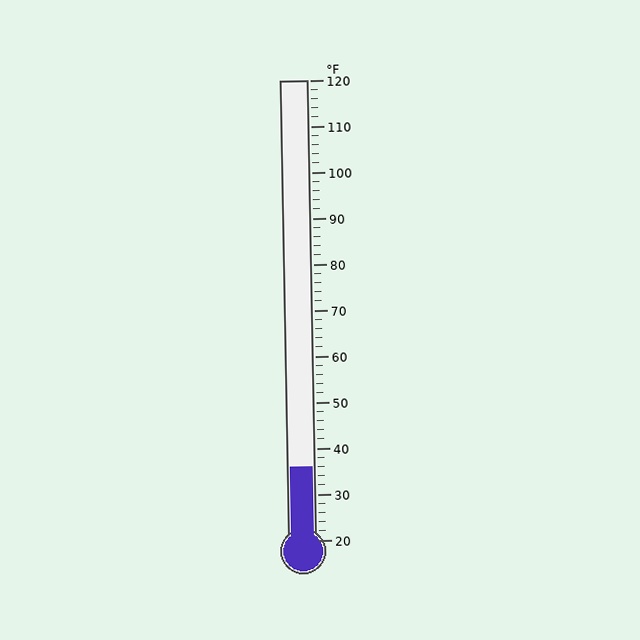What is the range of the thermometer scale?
The thermometer scale ranges from 20°F to 120°F.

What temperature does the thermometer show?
The thermometer shows approximately 36°F.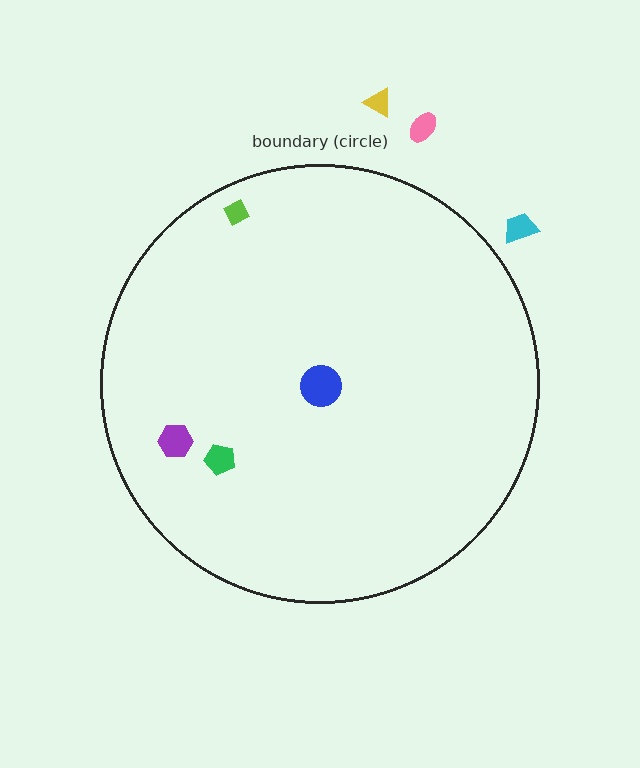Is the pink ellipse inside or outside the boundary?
Outside.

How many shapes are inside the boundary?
4 inside, 3 outside.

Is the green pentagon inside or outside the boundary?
Inside.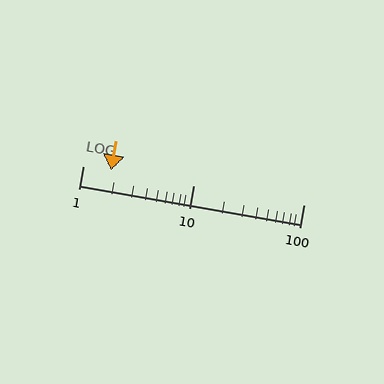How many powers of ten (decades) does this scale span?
The scale spans 2 decades, from 1 to 100.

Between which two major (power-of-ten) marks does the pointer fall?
The pointer is between 1 and 10.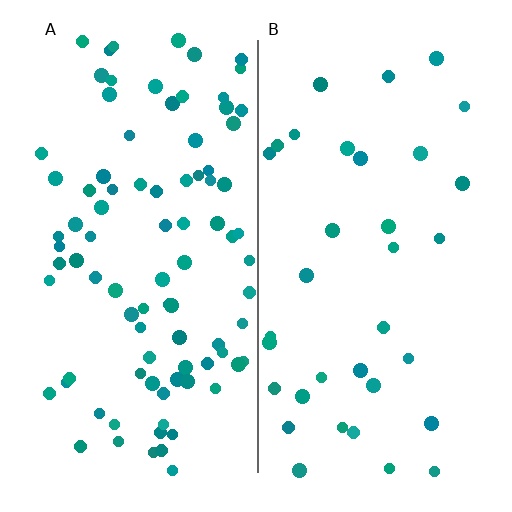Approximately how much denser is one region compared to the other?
Approximately 2.5× — region A over region B.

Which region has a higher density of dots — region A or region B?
A (the left).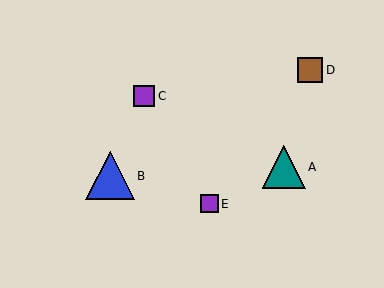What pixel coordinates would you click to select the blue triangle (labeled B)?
Click at (110, 176) to select the blue triangle B.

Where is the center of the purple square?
The center of the purple square is at (144, 96).